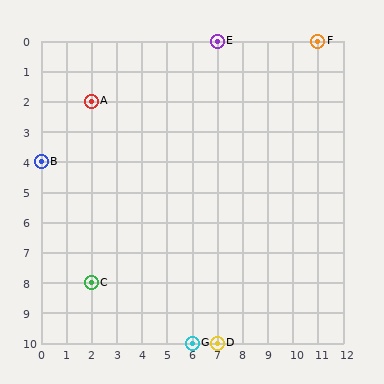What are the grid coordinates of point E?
Point E is at grid coordinates (7, 0).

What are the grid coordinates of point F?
Point F is at grid coordinates (11, 0).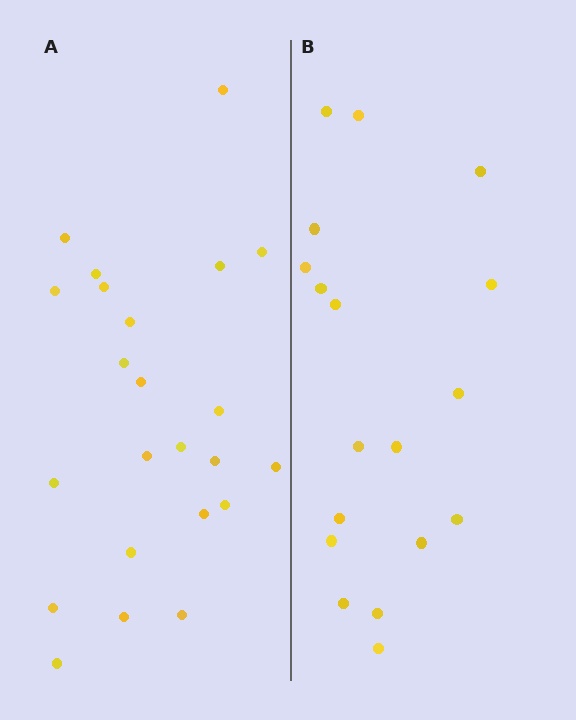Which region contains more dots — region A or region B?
Region A (the left region) has more dots.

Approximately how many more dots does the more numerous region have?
Region A has about 5 more dots than region B.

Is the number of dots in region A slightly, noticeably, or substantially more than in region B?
Region A has noticeably more, but not dramatically so. The ratio is roughly 1.3 to 1.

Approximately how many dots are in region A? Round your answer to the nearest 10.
About 20 dots. (The exact count is 23, which rounds to 20.)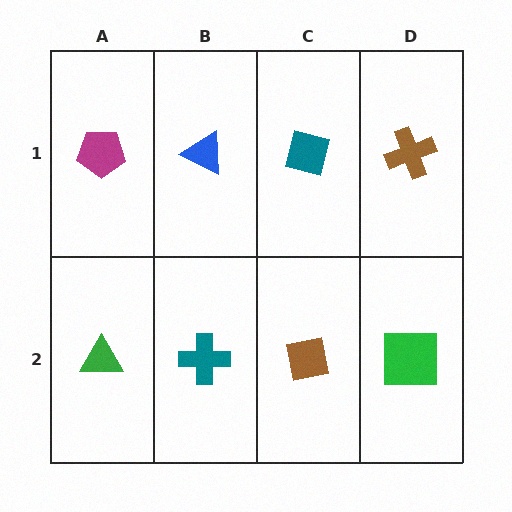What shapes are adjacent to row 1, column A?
A green triangle (row 2, column A), a blue triangle (row 1, column B).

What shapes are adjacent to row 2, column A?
A magenta pentagon (row 1, column A), a teal cross (row 2, column B).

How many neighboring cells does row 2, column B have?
3.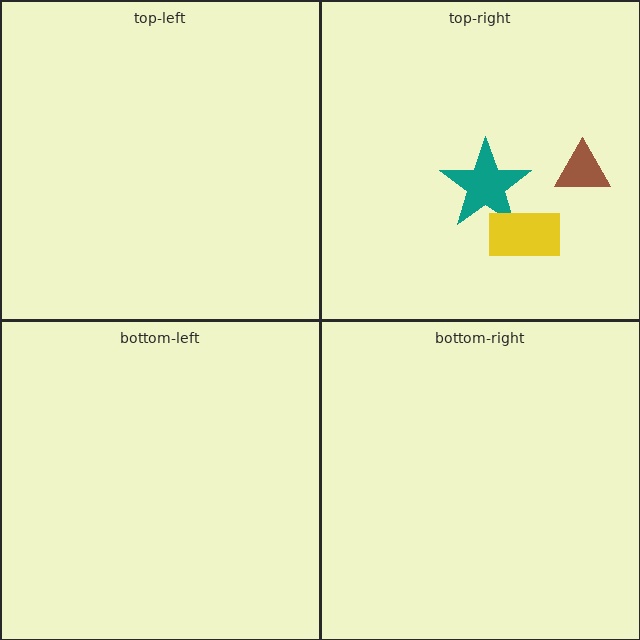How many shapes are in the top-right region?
3.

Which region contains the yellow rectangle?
The top-right region.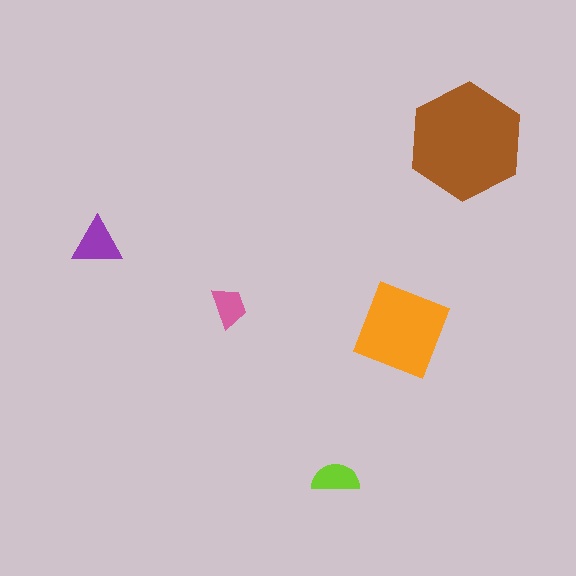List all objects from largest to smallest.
The brown hexagon, the orange diamond, the purple triangle, the lime semicircle, the pink trapezoid.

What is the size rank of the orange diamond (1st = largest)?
2nd.